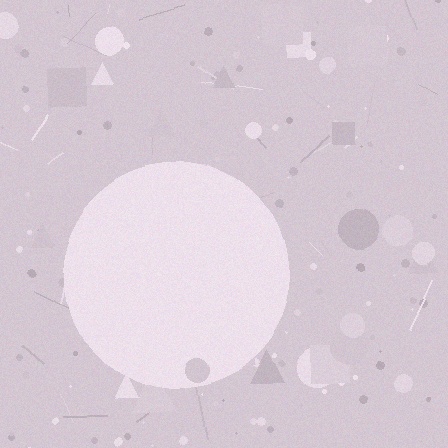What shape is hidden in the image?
A circle is hidden in the image.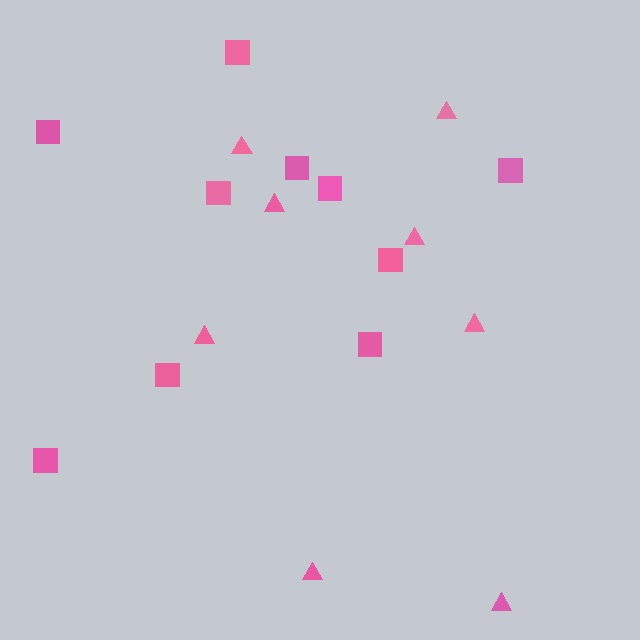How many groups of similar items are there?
There are 2 groups: one group of squares (10) and one group of triangles (8).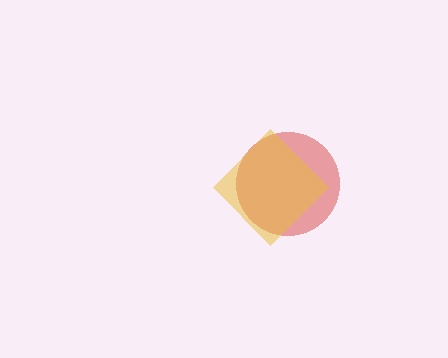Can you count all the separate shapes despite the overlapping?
Yes, there are 2 separate shapes.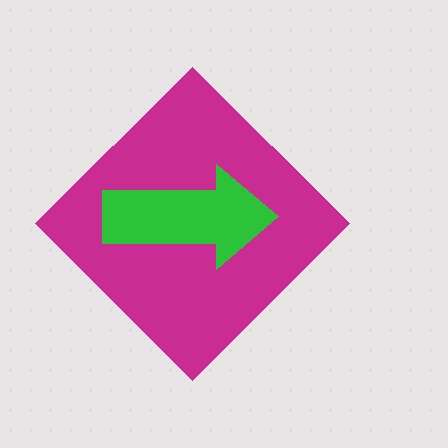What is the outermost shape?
The magenta diamond.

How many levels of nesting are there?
2.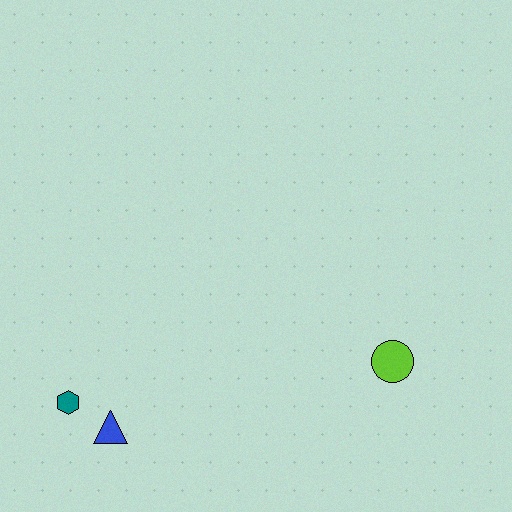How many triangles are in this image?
There is 1 triangle.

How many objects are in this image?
There are 3 objects.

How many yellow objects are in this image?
There are no yellow objects.